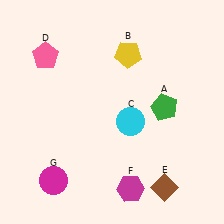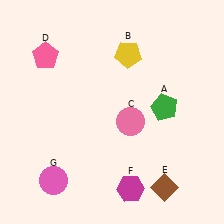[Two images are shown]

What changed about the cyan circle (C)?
In Image 1, C is cyan. In Image 2, it changed to pink.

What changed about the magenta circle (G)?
In Image 1, G is magenta. In Image 2, it changed to pink.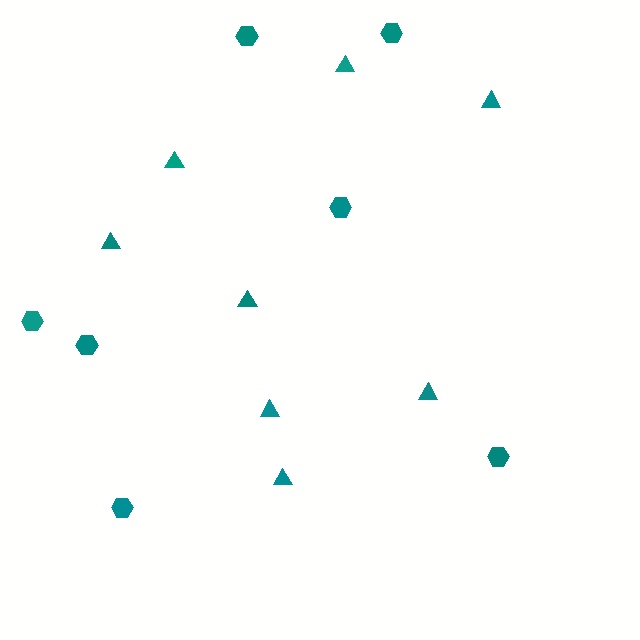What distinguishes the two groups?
There are 2 groups: one group of triangles (8) and one group of hexagons (7).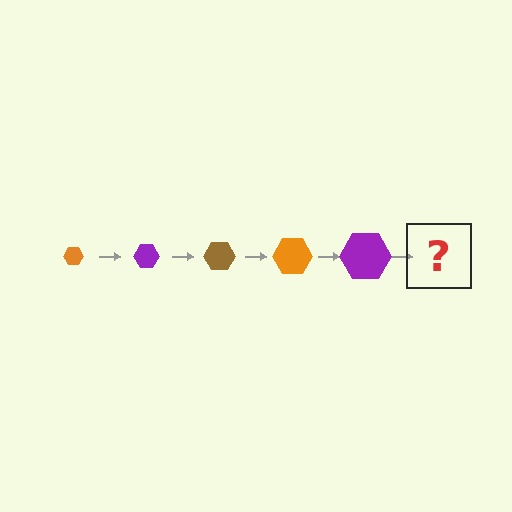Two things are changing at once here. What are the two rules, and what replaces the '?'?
The two rules are that the hexagon grows larger each step and the color cycles through orange, purple, and brown. The '?' should be a brown hexagon, larger than the previous one.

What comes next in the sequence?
The next element should be a brown hexagon, larger than the previous one.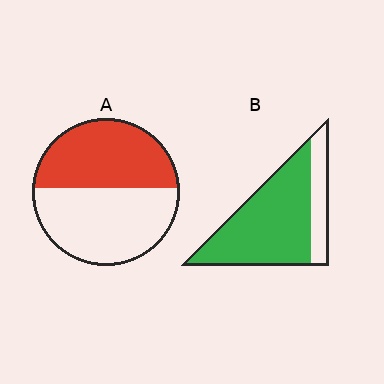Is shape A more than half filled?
Roughly half.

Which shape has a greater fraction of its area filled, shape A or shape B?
Shape B.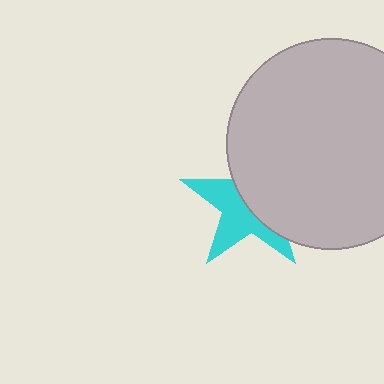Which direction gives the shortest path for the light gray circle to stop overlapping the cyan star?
Moving right gives the shortest separation.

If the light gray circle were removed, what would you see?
You would see the complete cyan star.